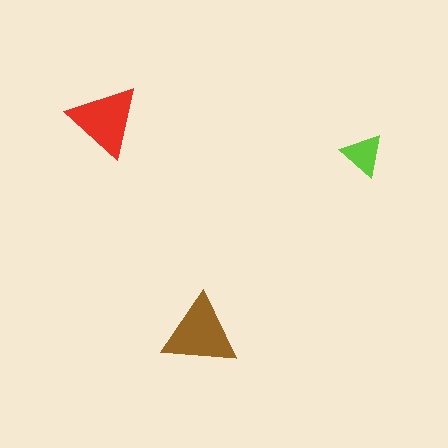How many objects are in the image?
There are 3 objects in the image.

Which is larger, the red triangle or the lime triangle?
The red one.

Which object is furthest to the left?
The red triangle is leftmost.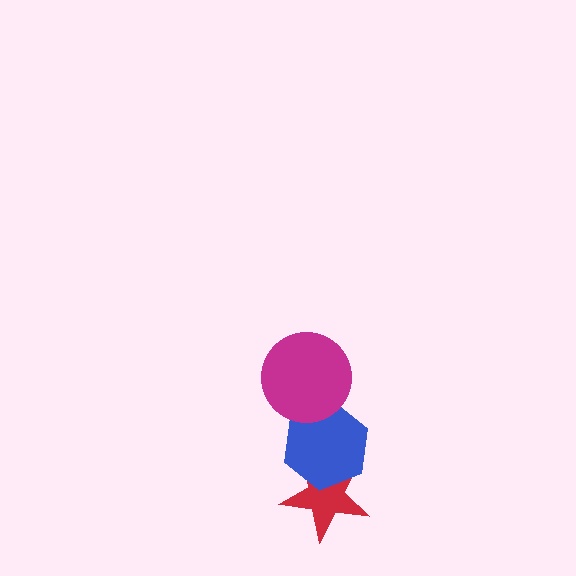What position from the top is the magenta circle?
The magenta circle is 1st from the top.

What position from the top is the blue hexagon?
The blue hexagon is 2nd from the top.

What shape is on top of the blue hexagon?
The magenta circle is on top of the blue hexagon.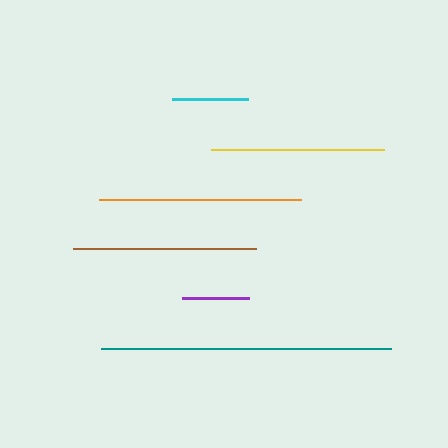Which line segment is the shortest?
The purple line is the shortest at approximately 67 pixels.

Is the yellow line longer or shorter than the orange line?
The orange line is longer than the yellow line.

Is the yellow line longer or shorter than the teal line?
The teal line is longer than the yellow line.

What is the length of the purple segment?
The purple segment is approximately 67 pixels long.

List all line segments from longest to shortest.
From longest to shortest: teal, orange, brown, yellow, cyan, purple.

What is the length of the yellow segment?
The yellow segment is approximately 172 pixels long.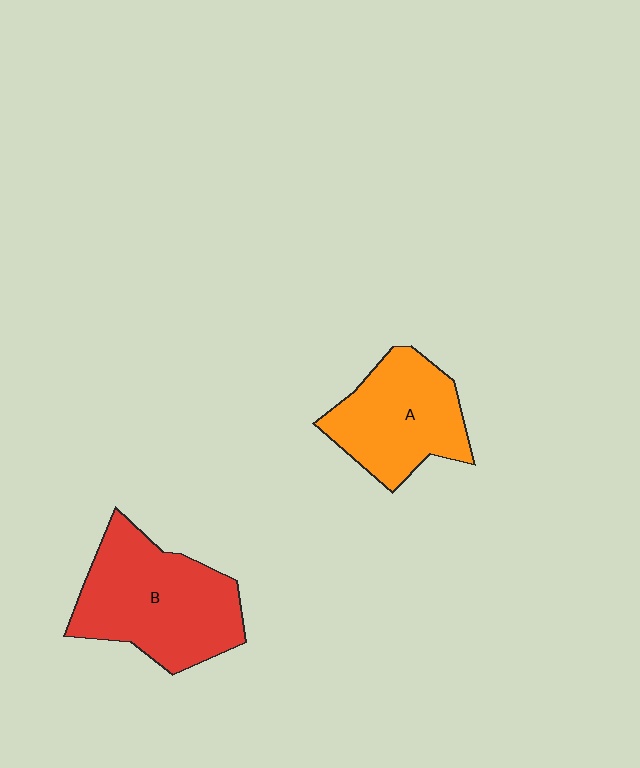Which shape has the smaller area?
Shape A (orange).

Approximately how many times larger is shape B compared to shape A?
Approximately 1.3 times.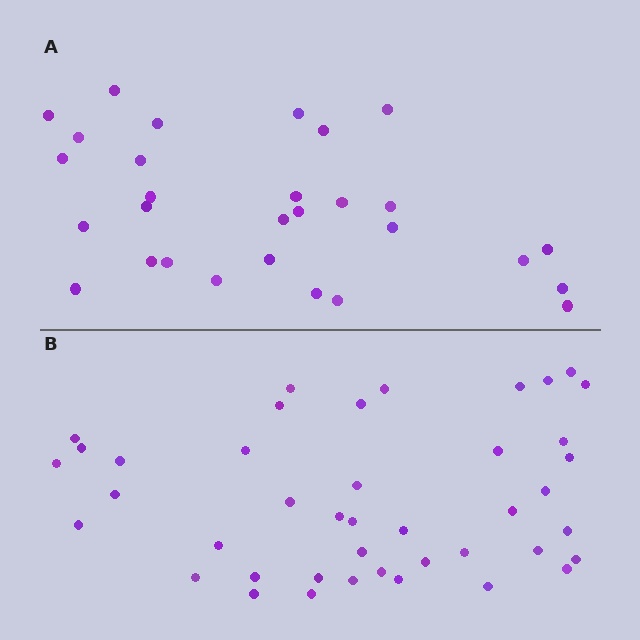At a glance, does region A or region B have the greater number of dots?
Region B (the bottom region) has more dots.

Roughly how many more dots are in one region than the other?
Region B has approximately 15 more dots than region A.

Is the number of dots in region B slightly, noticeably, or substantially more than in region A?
Region B has noticeably more, but not dramatically so. The ratio is roughly 1.4 to 1.